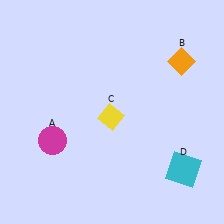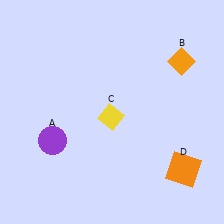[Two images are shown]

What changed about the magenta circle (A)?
In Image 1, A is magenta. In Image 2, it changed to purple.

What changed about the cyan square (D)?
In Image 1, D is cyan. In Image 2, it changed to orange.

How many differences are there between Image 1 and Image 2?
There are 2 differences between the two images.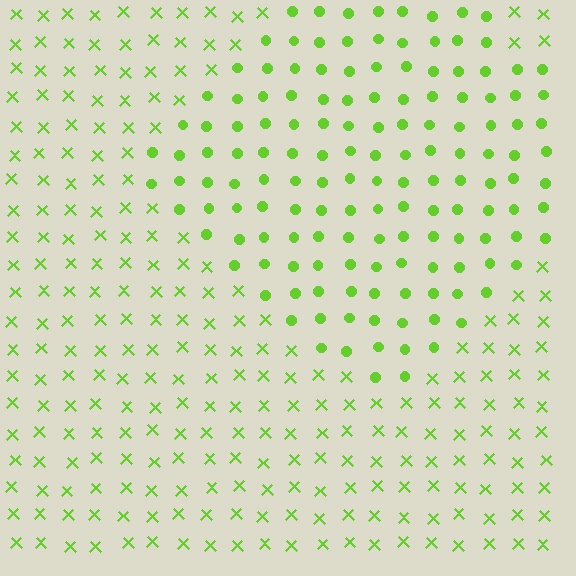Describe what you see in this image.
The image is filled with small lime elements arranged in a uniform grid. A diamond-shaped region contains circles, while the surrounding area contains X marks. The boundary is defined purely by the change in element shape.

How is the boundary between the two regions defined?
The boundary is defined by a change in element shape: circles inside vs. X marks outside. All elements share the same color and spacing.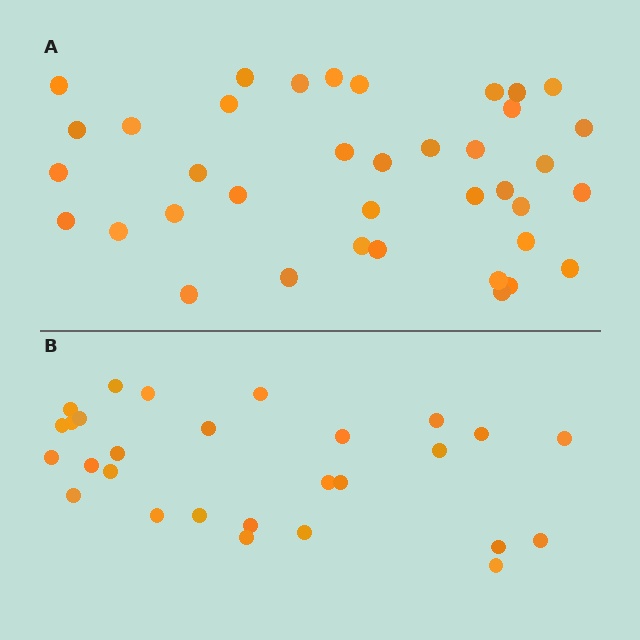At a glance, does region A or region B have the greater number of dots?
Region A (the top region) has more dots.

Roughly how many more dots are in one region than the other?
Region A has roughly 10 or so more dots than region B.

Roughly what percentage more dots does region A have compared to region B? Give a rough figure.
About 35% more.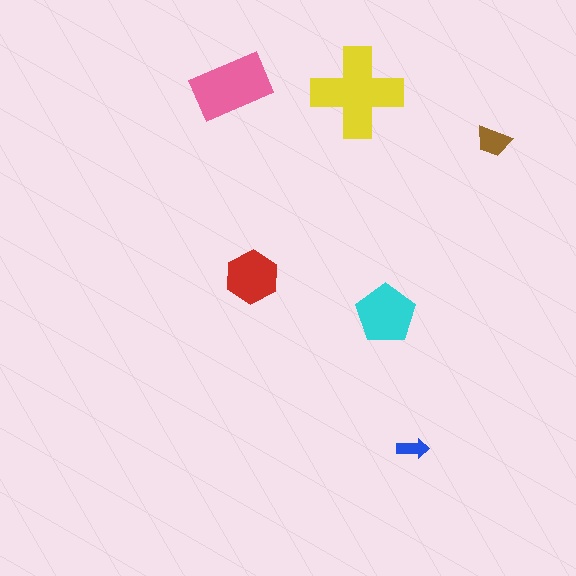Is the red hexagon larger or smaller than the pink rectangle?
Smaller.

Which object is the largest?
The yellow cross.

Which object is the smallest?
The blue arrow.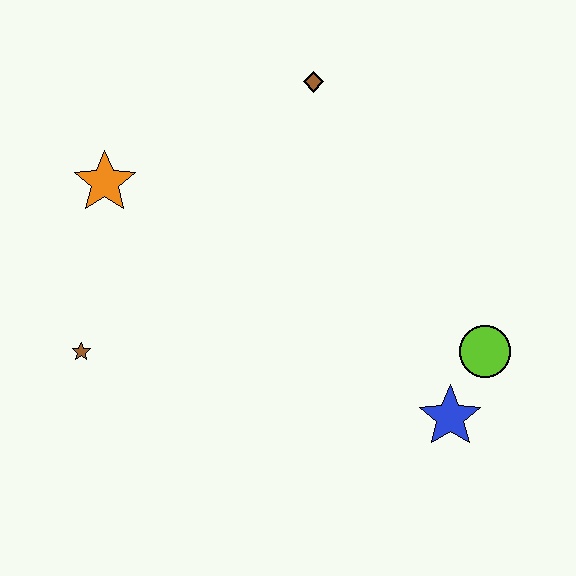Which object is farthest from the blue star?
The orange star is farthest from the blue star.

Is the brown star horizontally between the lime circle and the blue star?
No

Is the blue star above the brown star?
No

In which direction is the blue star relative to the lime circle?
The blue star is below the lime circle.